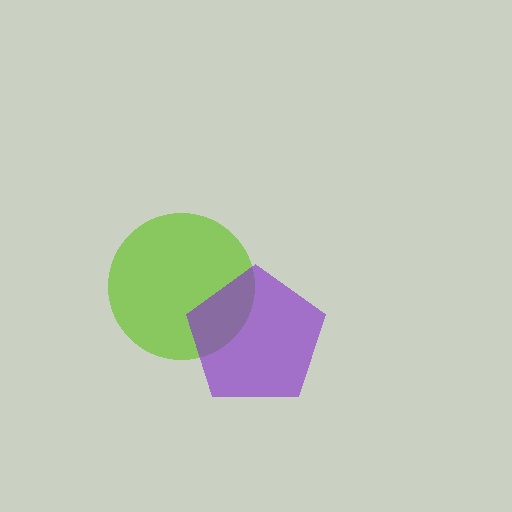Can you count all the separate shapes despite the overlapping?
Yes, there are 2 separate shapes.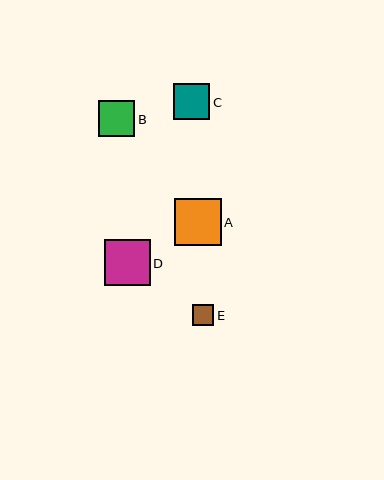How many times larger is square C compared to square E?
Square C is approximately 1.7 times the size of square E.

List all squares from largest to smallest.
From largest to smallest: A, D, B, C, E.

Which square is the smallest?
Square E is the smallest with a size of approximately 21 pixels.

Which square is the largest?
Square A is the largest with a size of approximately 47 pixels.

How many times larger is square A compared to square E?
Square A is approximately 2.3 times the size of square E.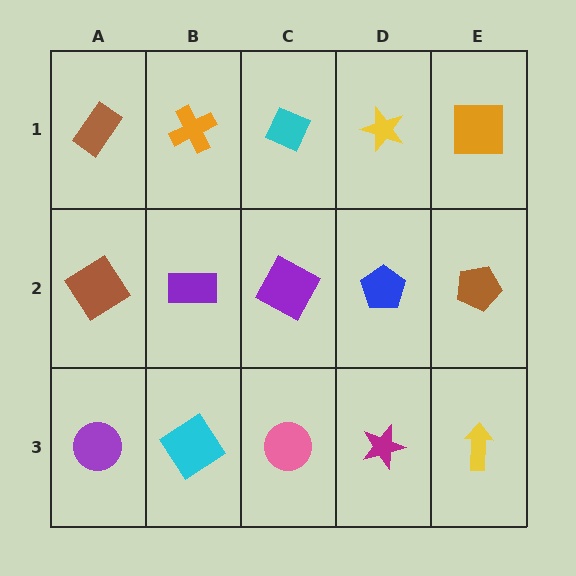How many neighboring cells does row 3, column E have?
2.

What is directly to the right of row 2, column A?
A purple rectangle.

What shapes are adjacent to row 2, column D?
A yellow star (row 1, column D), a magenta star (row 3, column D), a purple square (row 2, column C), a brown pentagon (row 2, column E).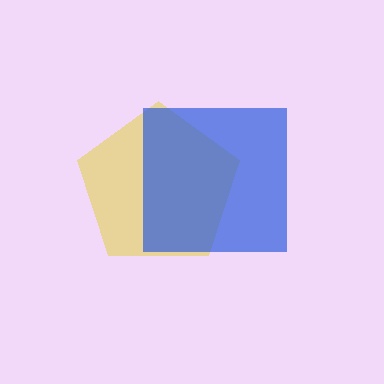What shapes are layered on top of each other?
The layered shapes are: a yellow pentagon, a blue square.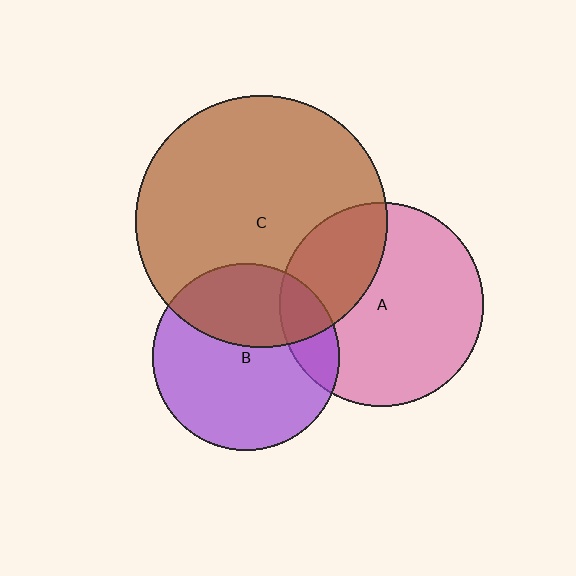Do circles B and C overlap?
Yes.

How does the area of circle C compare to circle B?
Approximately 1.8 times.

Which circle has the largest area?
Circle C (brown).